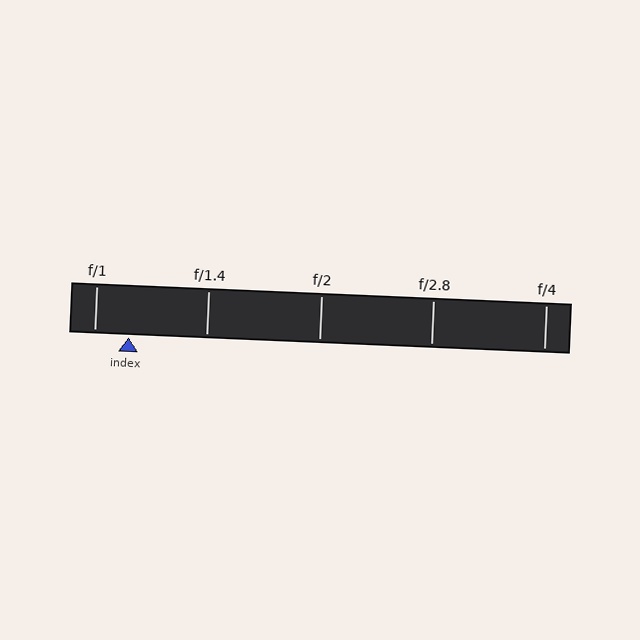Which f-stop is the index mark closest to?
The index mark is closest to f/1.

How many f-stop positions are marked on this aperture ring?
There are 5 f-stop positions marked.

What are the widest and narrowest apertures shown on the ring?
The widest aperture shown is f/1 and the narrowest is f/4.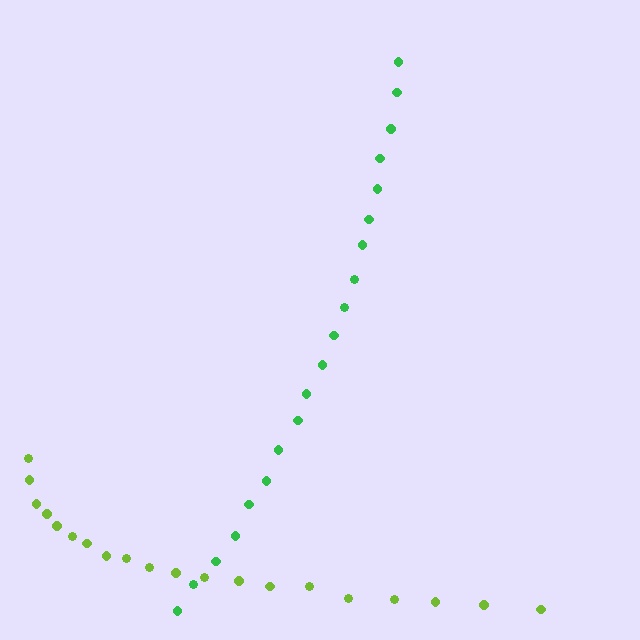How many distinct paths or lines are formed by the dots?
There are 2 distinct paths.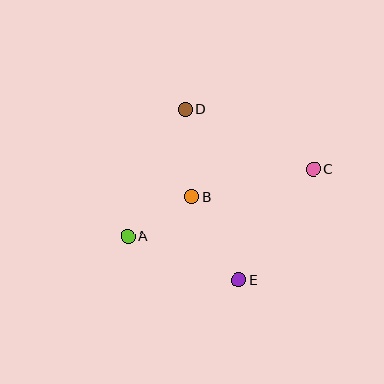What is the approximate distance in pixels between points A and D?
The distance between A and D is approximately 139 pixels.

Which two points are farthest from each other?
Points A and C are farthest from each other.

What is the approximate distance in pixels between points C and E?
The distance between C and E is approximately 133 pixels.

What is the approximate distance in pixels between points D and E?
The distance between D and E is approximately 179 pixels.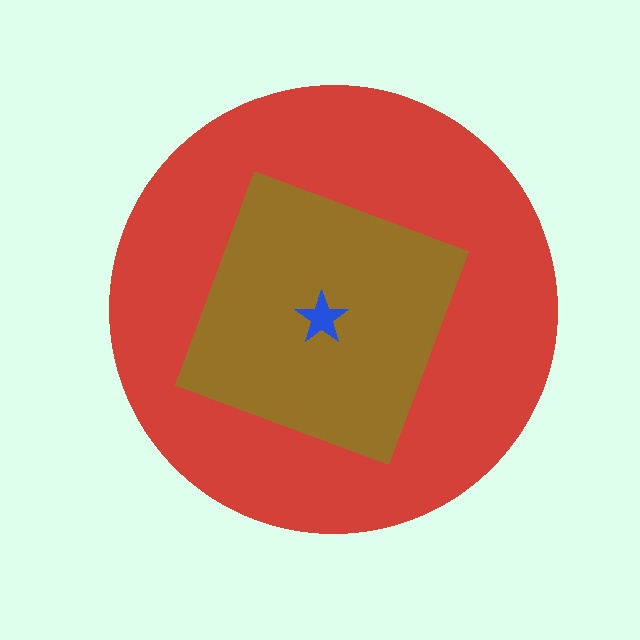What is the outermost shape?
The red circle.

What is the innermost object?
The blue star.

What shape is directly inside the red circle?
The brown square.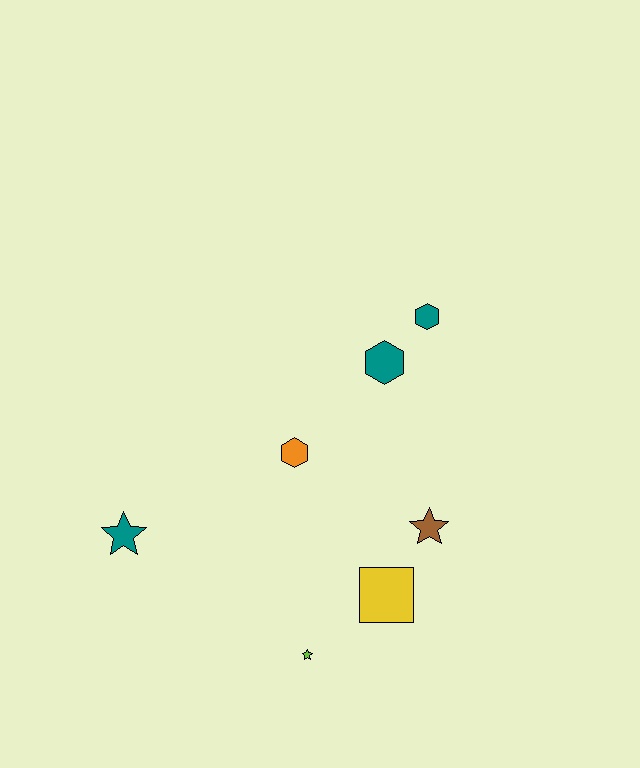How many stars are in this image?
There are 3 stars.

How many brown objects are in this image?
There is 1 brown object.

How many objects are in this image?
There are 7 objects.